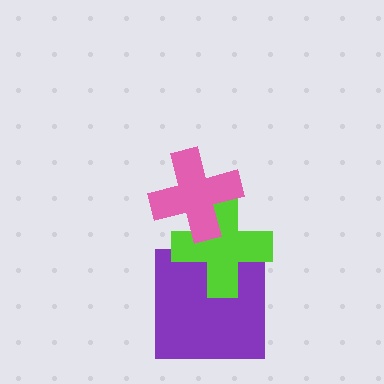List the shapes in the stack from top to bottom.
From top to bottom: the pink cross, the lime cross, the purple square.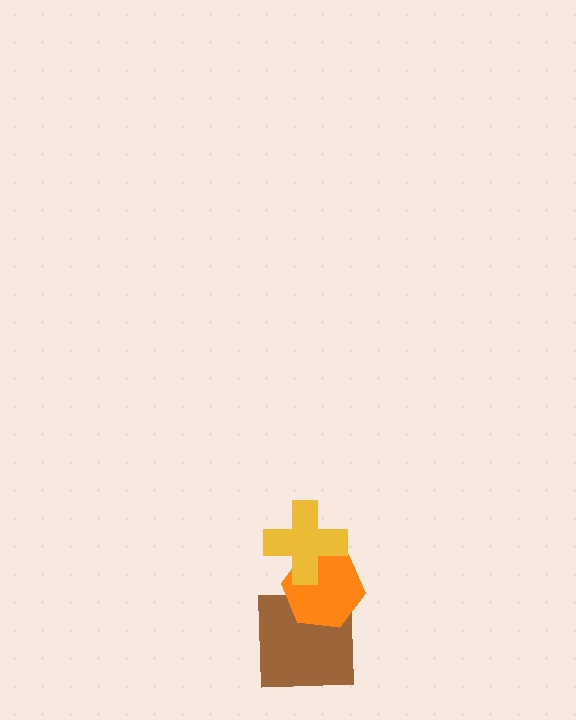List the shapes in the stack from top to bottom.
From top to bottom: the yellow cross, the orange hexagon, the brown square.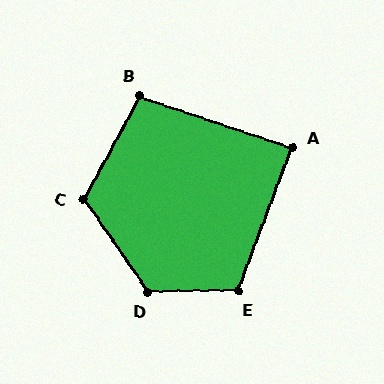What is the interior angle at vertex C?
Approximately 116 degrees (obtuse).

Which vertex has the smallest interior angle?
A, at approximately 88 degrees.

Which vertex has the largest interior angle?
D, at approximately 124 degrees.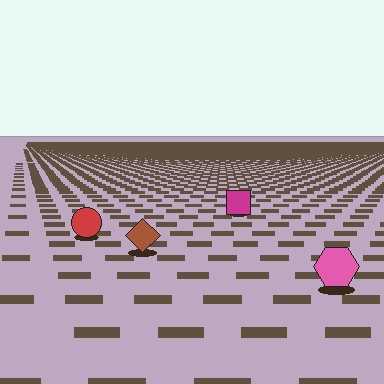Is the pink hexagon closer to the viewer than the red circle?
Yes. The pink hexagon is closer — you can tell from the texture gradient: the ground texture is coarser near it.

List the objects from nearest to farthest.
From nearest to farthest: the pink hexagon, the brown diamond, the red circle, the magenta square.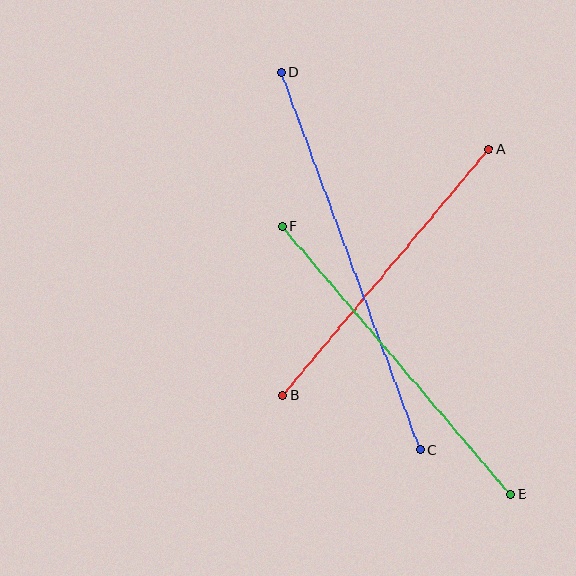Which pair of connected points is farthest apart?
Points C and D are farthest apart.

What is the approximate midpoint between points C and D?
The midpoint is at approximately (351, 261) pixels.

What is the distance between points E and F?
The distance is approximately 352 pixels.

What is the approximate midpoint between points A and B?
The midpoint is at approximately (386, 273) pixels.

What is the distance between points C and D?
The distance is approximately 402 pixels.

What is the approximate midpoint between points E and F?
The midpoint is at approximately (396, 360) pixels.